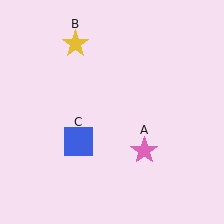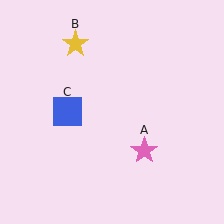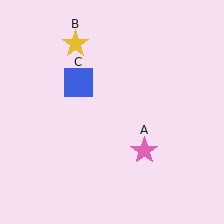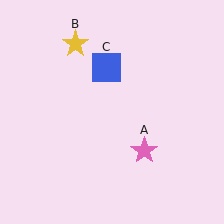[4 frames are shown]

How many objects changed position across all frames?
1 object changed position: blue square (object C).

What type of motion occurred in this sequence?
The blue square (object C) rotated clockwise around the center of the scene.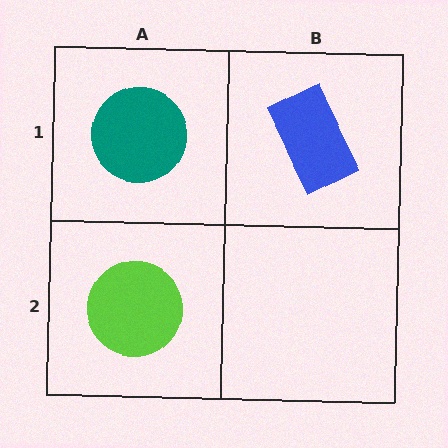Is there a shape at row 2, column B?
No, that cell is empty.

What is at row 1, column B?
A blue rectangle.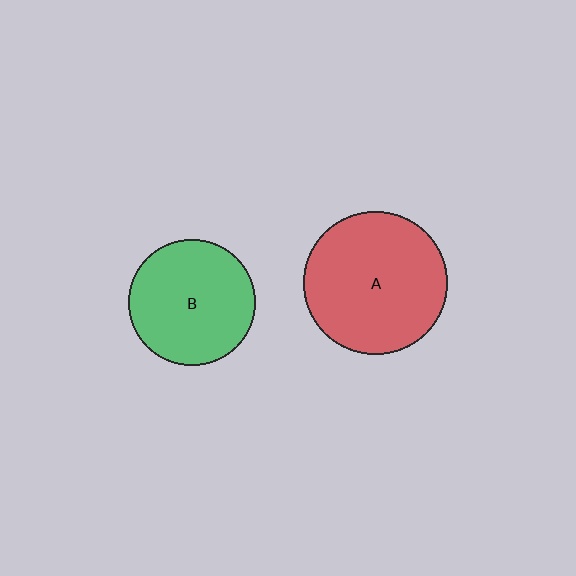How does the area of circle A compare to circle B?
Approximately 1.3 times.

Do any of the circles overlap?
No, none of the circles overlap.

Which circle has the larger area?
Circle A (red).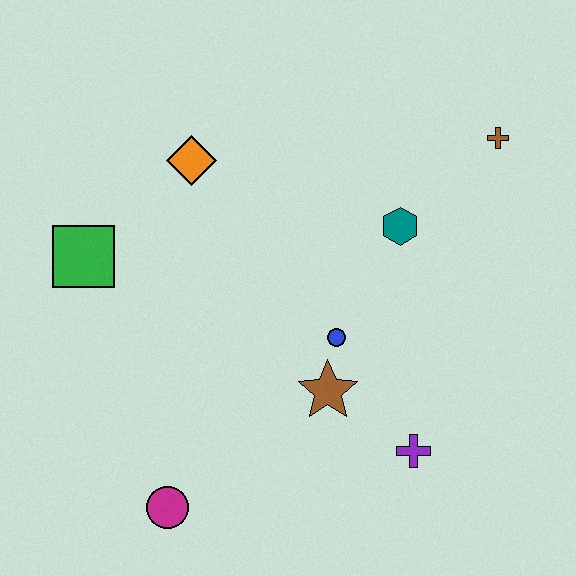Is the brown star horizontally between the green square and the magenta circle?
No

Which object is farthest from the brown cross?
The magenta circle is farthest from the brown cross.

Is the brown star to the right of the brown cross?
No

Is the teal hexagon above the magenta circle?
Yes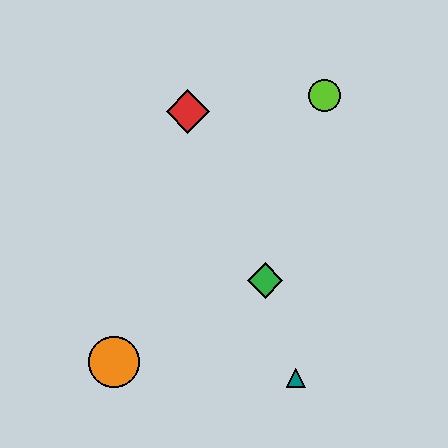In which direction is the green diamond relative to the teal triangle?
The green diamond is above the teal triangle.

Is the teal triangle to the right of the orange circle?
Yes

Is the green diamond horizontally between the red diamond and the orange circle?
No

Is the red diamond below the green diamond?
No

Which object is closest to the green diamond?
The teal triangle is closest to the green diamond.